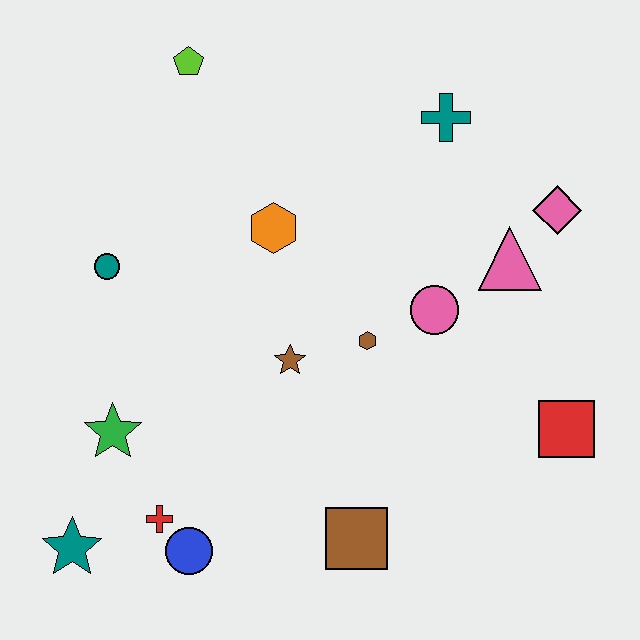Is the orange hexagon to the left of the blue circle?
No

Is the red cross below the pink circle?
Yes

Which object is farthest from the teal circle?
The red square is farthest from the teal circle.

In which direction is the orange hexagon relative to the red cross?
The orange hexagon is above the red cross.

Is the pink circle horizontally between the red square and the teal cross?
No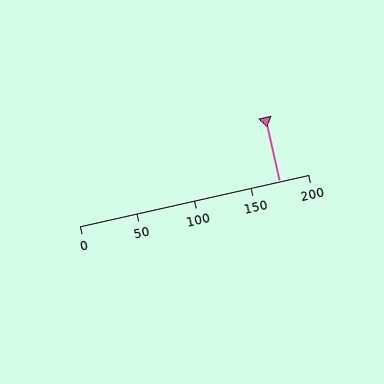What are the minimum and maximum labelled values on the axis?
The axis runs from 0 to 200.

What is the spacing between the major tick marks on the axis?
The major ticks are spaced 50 apart.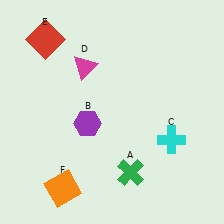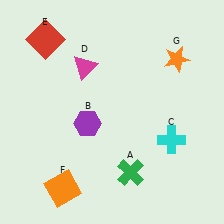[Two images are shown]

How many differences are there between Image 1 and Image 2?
There is 1 difference between the two images.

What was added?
An orange star (G) was added in Image 2.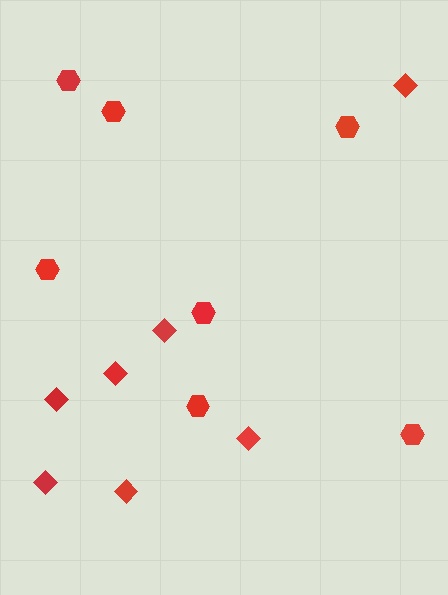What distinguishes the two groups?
There are 2 groups: one group of diamonds (7) and one group of hexagons (7).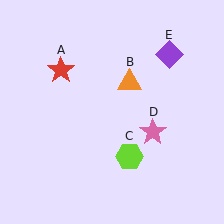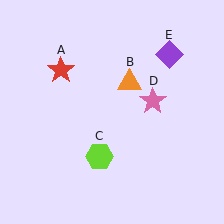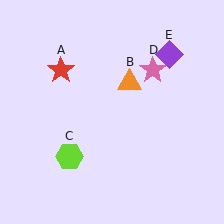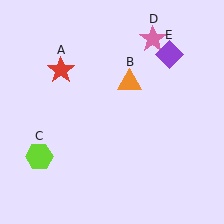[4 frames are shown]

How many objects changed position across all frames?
2 objects changed position: lime hexagon (object C), pink star (object D).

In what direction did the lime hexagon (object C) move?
The lime hexagon (object C) moved left.